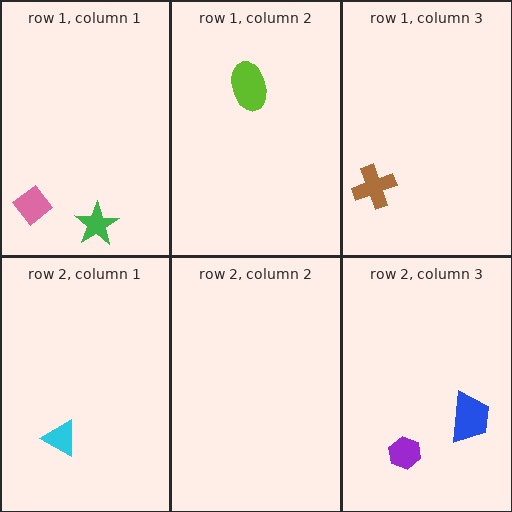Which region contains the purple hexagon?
The row 2, column 3 region.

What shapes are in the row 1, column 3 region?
The brown cross.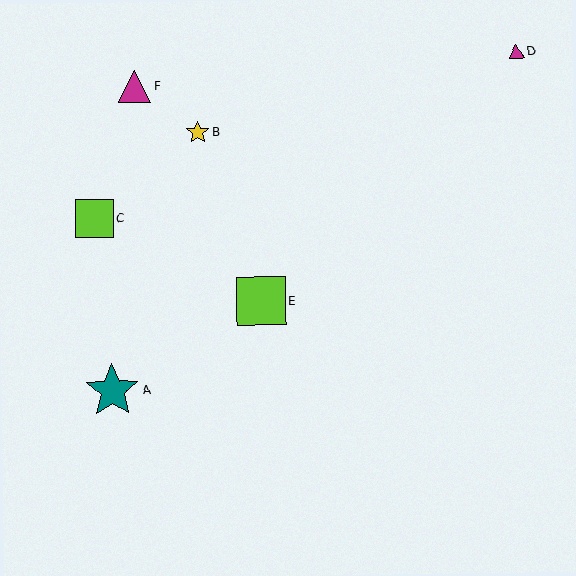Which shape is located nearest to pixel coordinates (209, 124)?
The yellow star (labeled B) at (197, 133) is nearest to that location.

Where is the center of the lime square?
The center of the lime square is at (261, 301).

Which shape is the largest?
The teal star (labeled A) is the largest.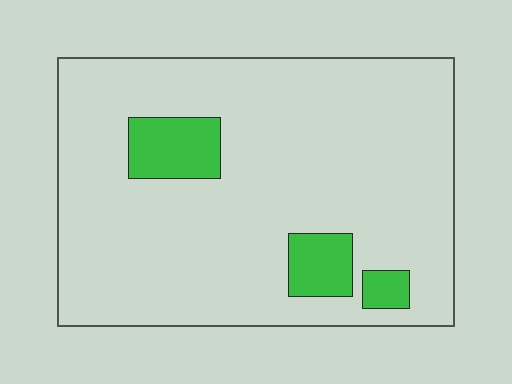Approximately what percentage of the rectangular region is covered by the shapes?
Approximately 10%.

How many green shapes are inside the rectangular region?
3.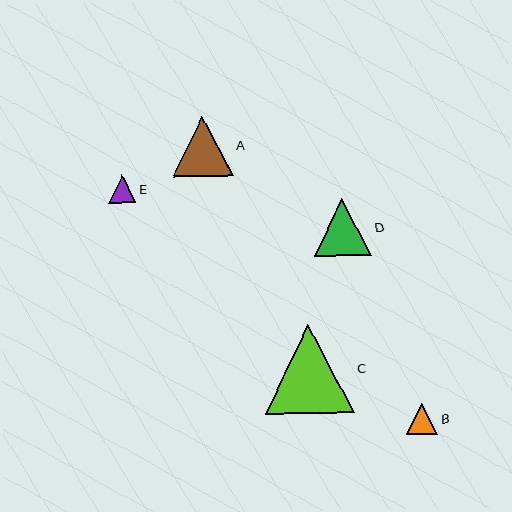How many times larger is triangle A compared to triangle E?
Triangle A is approximately 2.2 times the size of triangle E.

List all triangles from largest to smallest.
From largest to smallest: C, A, D, B, E.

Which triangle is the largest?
Triangle C is the largest with a size of approximately 90 pixels.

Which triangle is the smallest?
Triangle E is the smallest with a size of approximately 27 pixels.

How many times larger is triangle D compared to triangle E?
Triangle D is approximately 2.1 times the size of triangle E.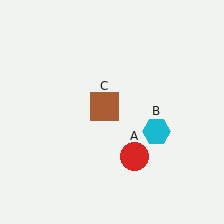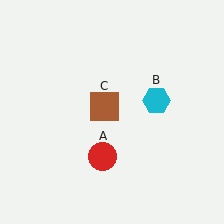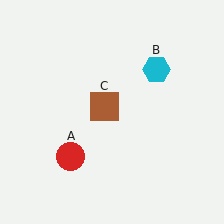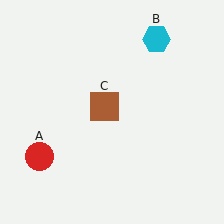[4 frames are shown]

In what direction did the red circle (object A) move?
The red circle (object A) moved left.